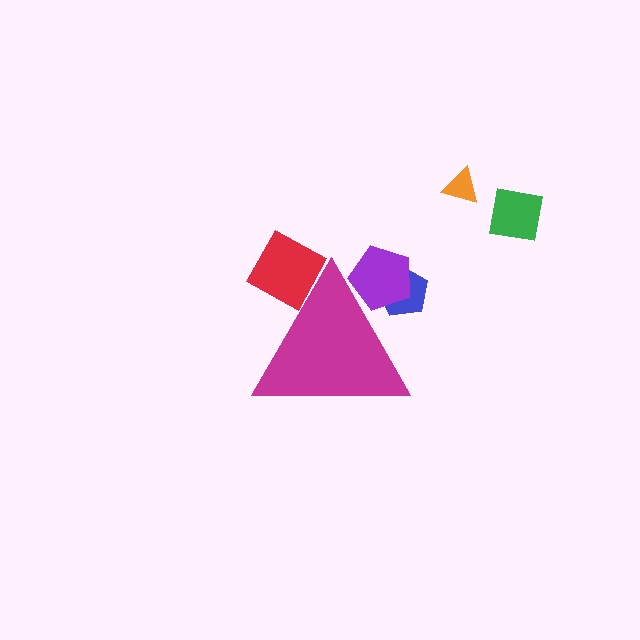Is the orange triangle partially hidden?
No, the orange triangle is fully visible.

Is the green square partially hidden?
No, the green square is fully visible.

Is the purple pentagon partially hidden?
Yes, the purple pentagon is partially hidden behind the magenta triangle.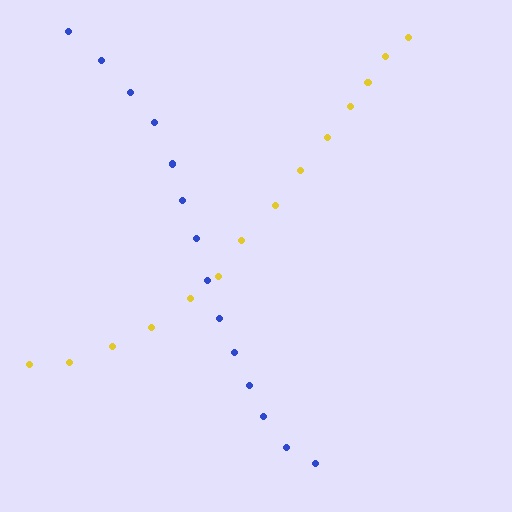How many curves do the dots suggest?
There are 2 distinct paths.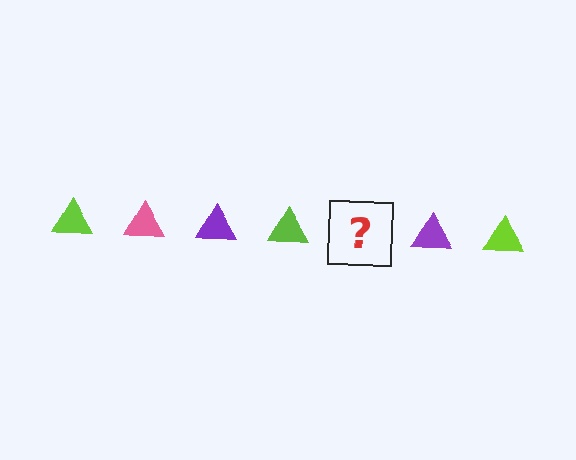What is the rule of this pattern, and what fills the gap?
The rule is that the pattern cycles through lime, pink, purple triangles. The gap should be filled with a pink triangle.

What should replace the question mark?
The question mark should be replaced with a pink triangle.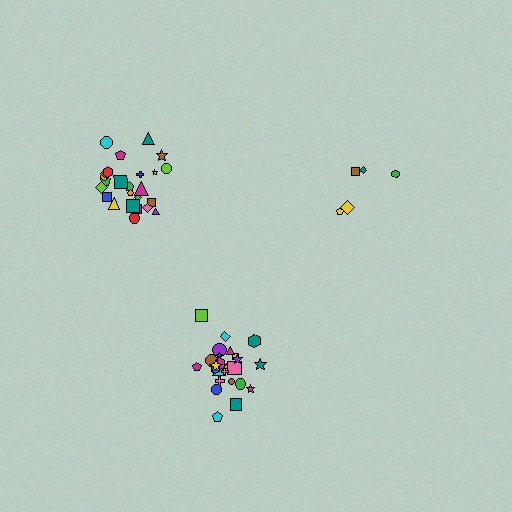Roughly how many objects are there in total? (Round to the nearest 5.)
Roughly 55 objects in total.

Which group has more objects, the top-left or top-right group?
The top-left group.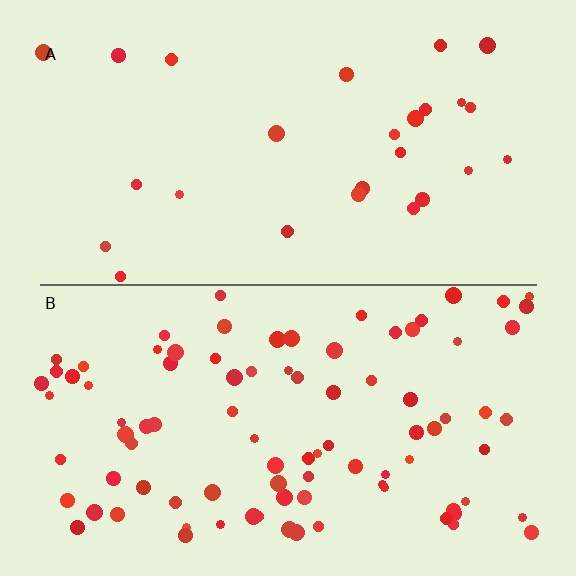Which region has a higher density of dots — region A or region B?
B (the bottom).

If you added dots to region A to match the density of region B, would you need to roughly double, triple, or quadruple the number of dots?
Approximately triple.